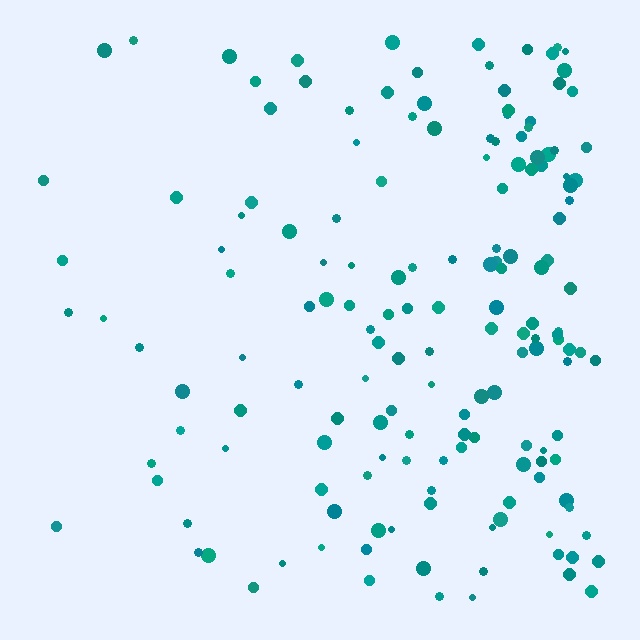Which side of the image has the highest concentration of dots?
The right.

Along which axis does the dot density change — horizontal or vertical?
Horizontal.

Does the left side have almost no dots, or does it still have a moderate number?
Still a moderate number, just noticeably fewer than the right.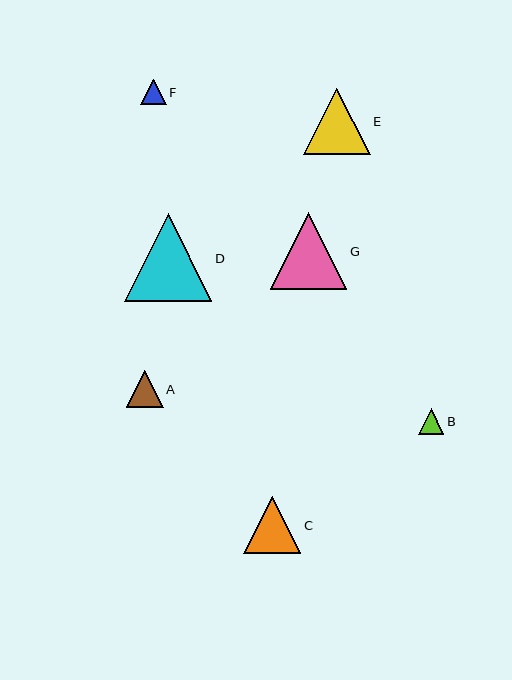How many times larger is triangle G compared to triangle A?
Triangle G is approximately 2.1 times the size of triangle A.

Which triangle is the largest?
Triangle D is the largest with a size of approximately 87 pixels.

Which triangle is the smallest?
Triangle B is the smallest with a size of approximately 25 pixels.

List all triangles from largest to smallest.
From largest to smallest: D, G, E, C, A, F, B.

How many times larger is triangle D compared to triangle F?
Triangle D is approximately 3.4 times the size of triangle F.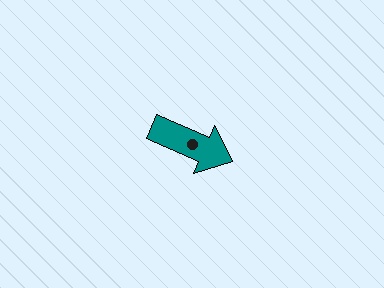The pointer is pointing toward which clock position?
Roughly 4 o'clock.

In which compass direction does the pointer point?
Southeast.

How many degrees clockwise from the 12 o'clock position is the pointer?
Approximately 113 degrees.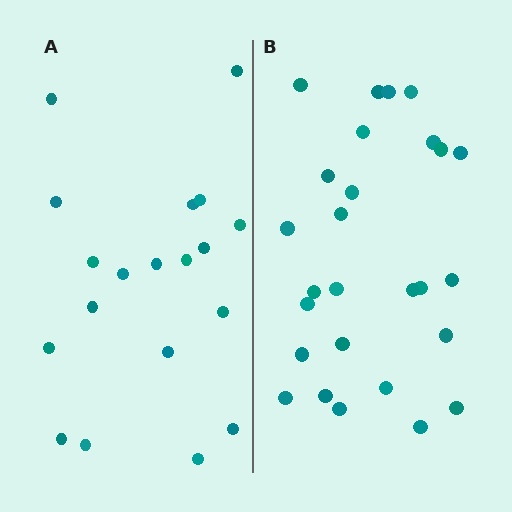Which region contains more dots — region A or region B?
Region B (the right region) has more dots.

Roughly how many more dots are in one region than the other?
Region B has roughly 8 or so more dots than region A.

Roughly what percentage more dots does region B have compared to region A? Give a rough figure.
About 40% more.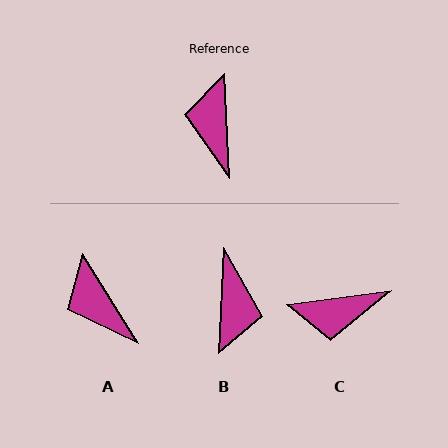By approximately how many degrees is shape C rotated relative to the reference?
Approximately 94 degrees counter-clockwise.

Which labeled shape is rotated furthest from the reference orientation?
B, about 174 degrees away.